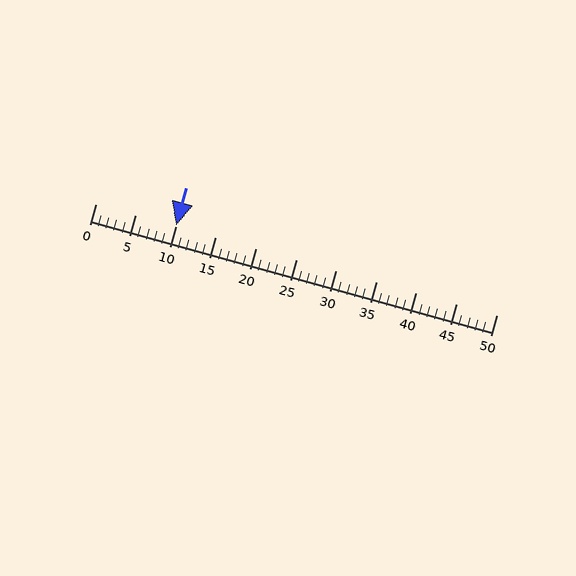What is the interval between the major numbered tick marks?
The major tick marks are spaced 5 units apart.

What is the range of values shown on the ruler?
The ruler shows values from 0 to 50.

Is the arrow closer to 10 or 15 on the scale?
The arrow is closer to 10.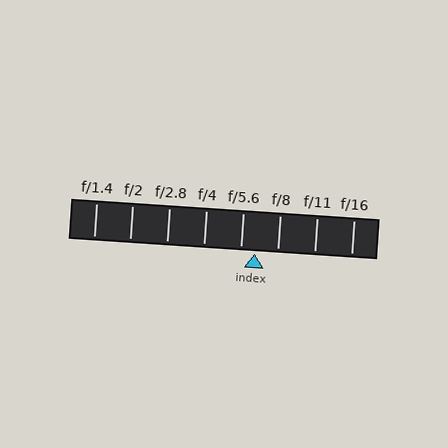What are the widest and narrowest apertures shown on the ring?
The widest aperture shown is f/1.4 and the narrowest is f/16.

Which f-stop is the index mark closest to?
The index mark is closest to f/5.6.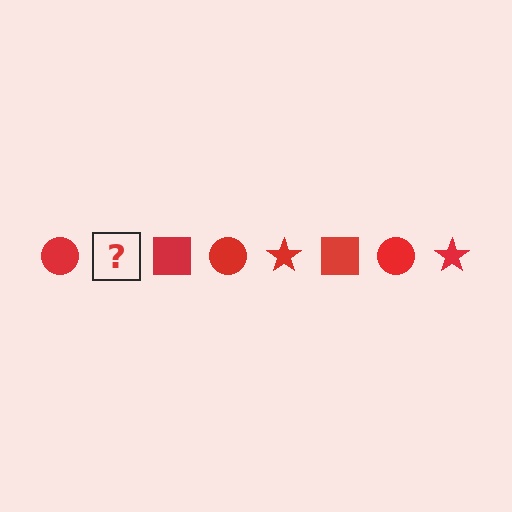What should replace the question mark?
The question mark should be replaced with a red star.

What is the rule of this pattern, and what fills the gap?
The rule is that the pattern cycles through circle, star, square shapes in red. The gap should be filled with a red star.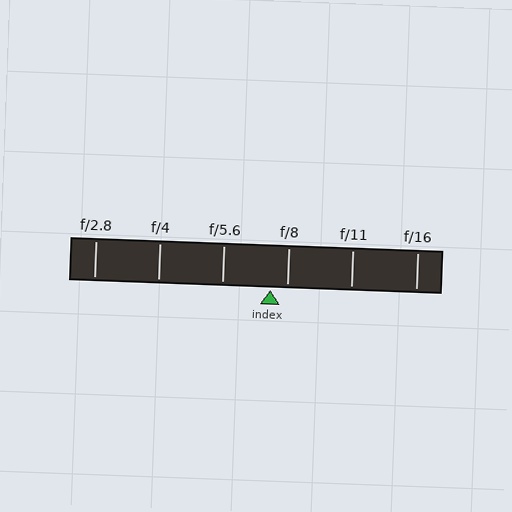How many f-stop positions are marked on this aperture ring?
There are 6 f-stop positions marked.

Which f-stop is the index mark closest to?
The index mark is closest to f/8.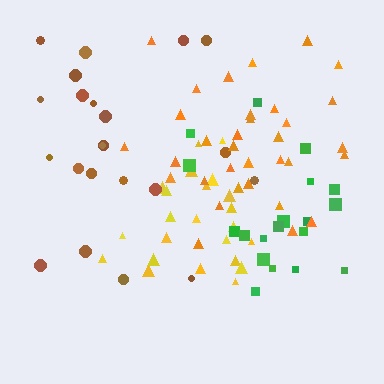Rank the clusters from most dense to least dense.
yellow, orange, green, brown.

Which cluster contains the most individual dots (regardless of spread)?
Orange (33).